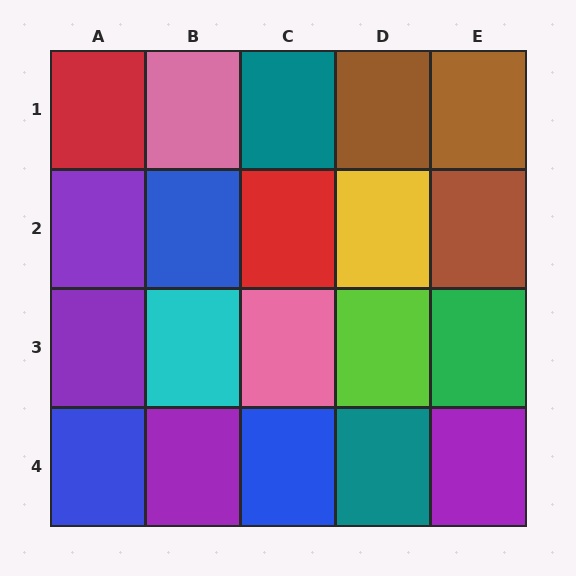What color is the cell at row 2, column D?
Yellow.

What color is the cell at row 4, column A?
Blue.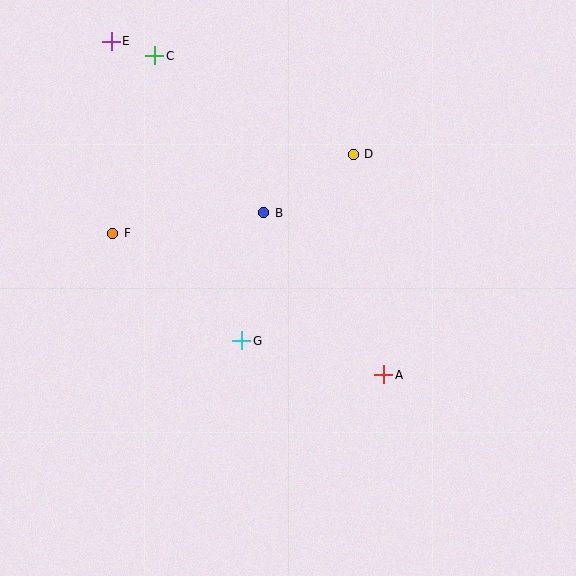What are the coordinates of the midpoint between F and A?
The midpoint between F and A is at (248, 304).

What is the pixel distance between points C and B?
The distance between C and B is 191 pixels.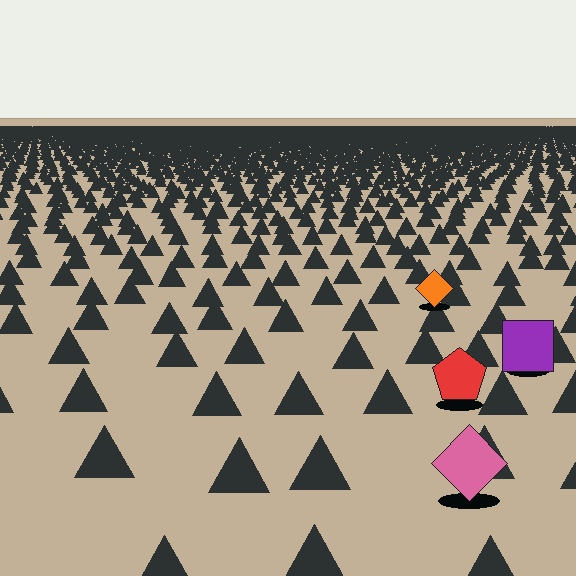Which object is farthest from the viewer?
The orange diamond is farthest from the viewer. It appears smaller and the ground texture around it is denser.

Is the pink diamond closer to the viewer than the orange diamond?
Yes. The pink diamond is closer — you can tell from the texture gradient: the ground texture is coarser near it.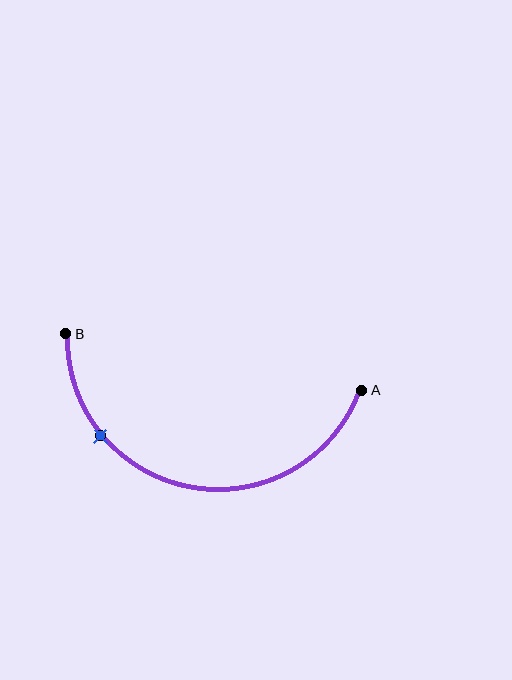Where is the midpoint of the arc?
The arc midpoint is the point on the curve farthest from the straight line joining A and B. It sits below that line.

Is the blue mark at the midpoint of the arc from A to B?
No. The blue mark lies on the arc but is closer to endpoint B. The arc midpoint would be at the point on the curve equidistant along the arc from both A and B.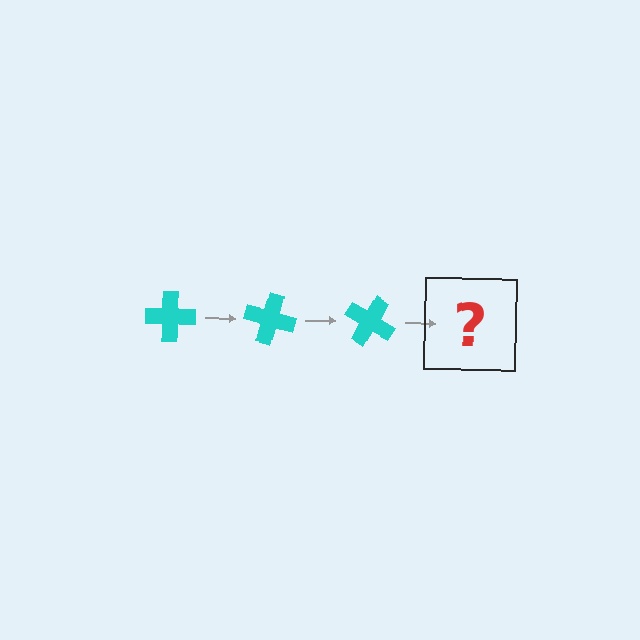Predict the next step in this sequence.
The next step is a cyan cross rotated 45 degrees.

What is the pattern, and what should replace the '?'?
The pattern is that the cross rotates 15 degrees each step. The '?' should be a cyan cross rotated 45 degrees.